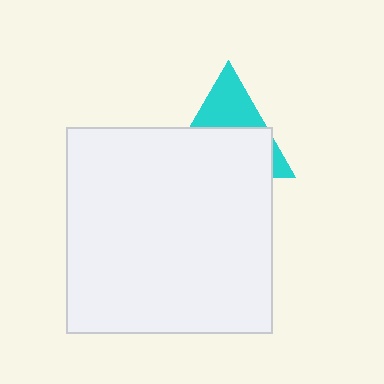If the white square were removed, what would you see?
You would see the complete cyan triangle.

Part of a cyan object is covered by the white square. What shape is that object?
It is a triangle.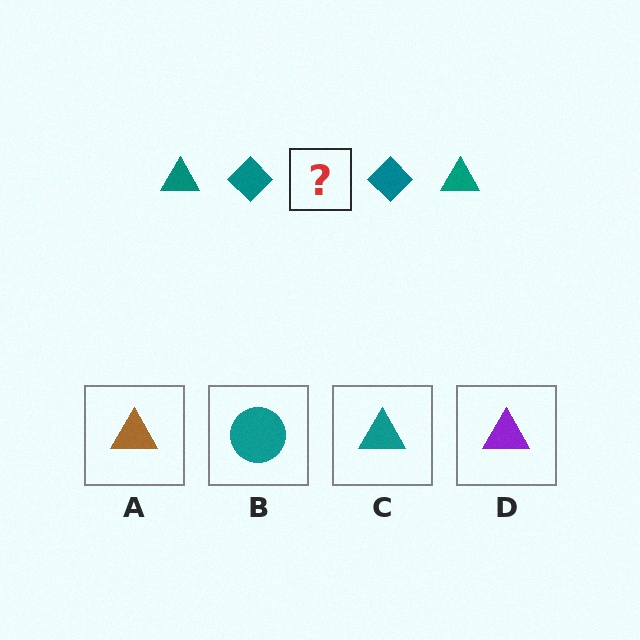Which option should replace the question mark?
Option C.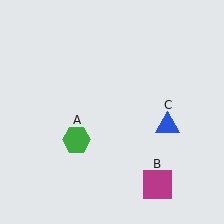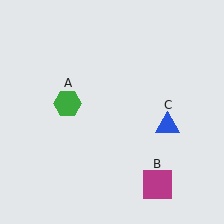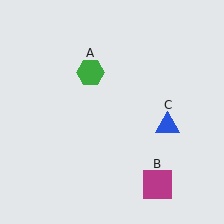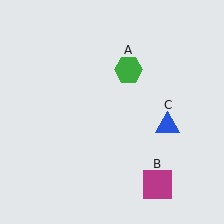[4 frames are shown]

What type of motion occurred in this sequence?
The green hexagon (object A) rotated clockwise around the center of the scene.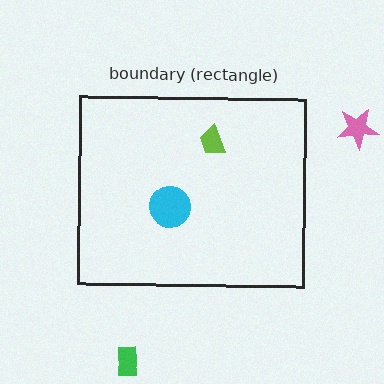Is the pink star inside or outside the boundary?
Outside.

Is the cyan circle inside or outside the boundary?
Inside.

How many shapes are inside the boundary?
2 inside, 2 outside.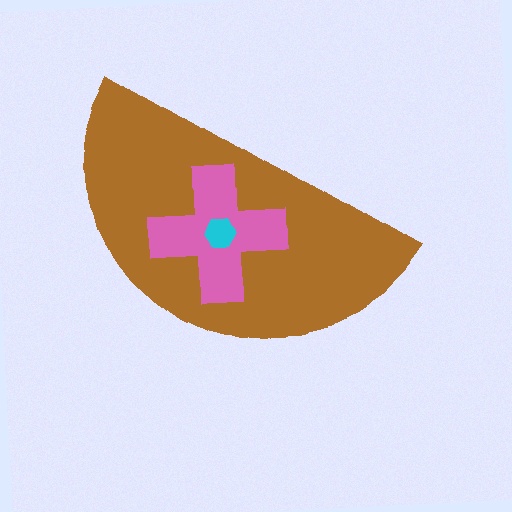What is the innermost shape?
The cyan hexagon.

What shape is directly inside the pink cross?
The cyan hexagon.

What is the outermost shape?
The brown semicircle.